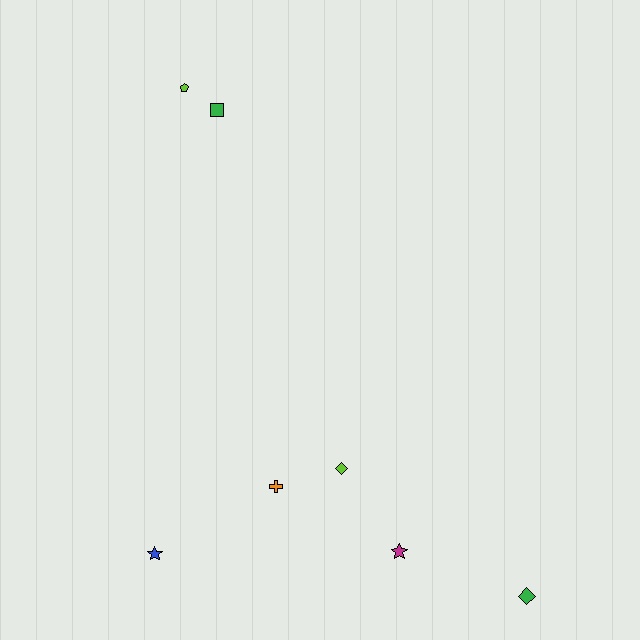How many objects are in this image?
There are 7 objects.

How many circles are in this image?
There are no circles.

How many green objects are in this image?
There are 2 green objects.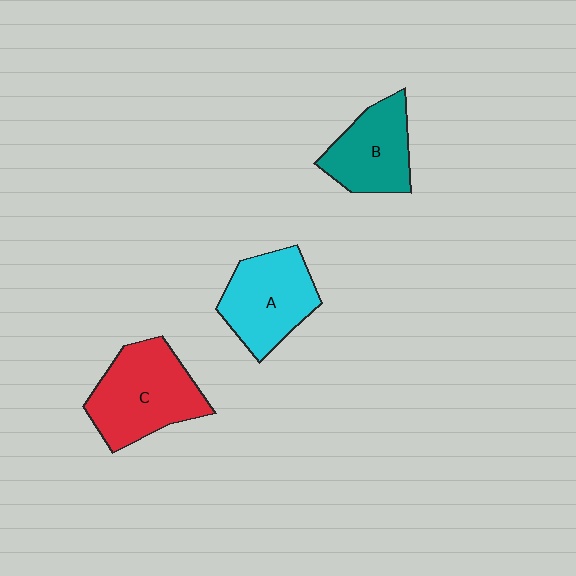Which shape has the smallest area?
Shape B (teal).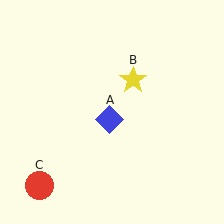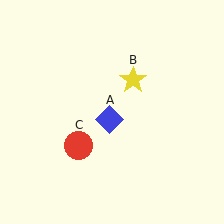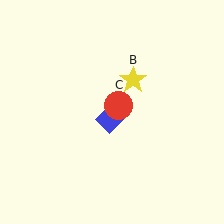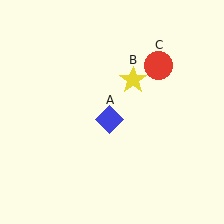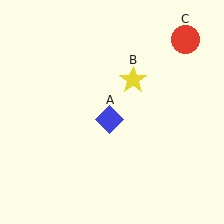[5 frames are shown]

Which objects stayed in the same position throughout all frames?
Blue diamond (object A) and yellow star (object B) remained stationary.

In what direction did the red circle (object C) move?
The red circle (object C) moved up and to the right.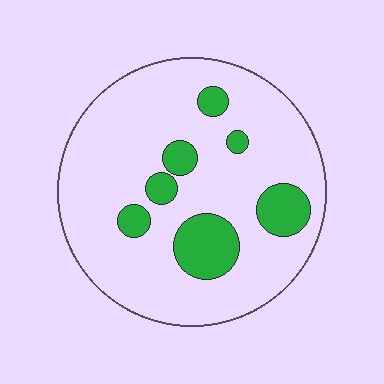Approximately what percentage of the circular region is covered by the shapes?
Approximately 15%.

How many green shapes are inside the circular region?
7.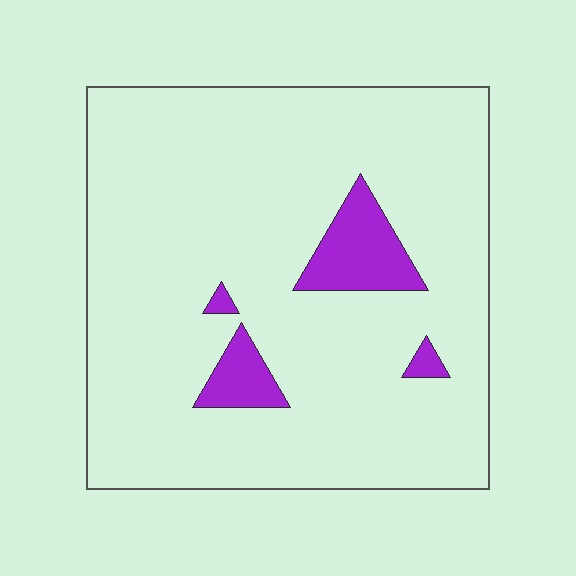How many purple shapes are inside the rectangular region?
4.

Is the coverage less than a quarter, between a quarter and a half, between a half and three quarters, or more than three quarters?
Less than a quarter.